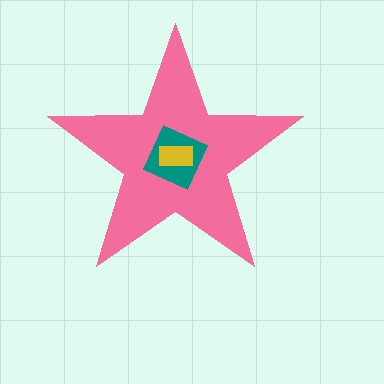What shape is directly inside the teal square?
The yellow rectangle.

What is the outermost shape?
The pink star.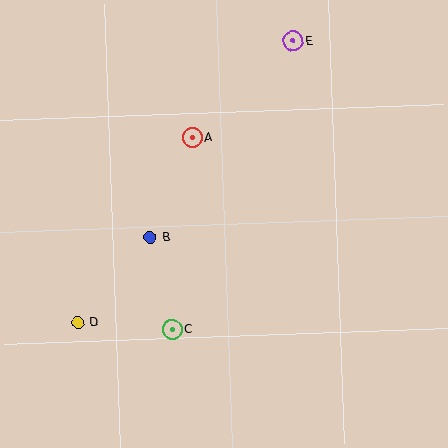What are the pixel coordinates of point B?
Point B is at (150, 238).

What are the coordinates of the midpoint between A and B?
The midpoint between A and B is at (171, 188).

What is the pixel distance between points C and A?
The distance between C and A is 193 pixels.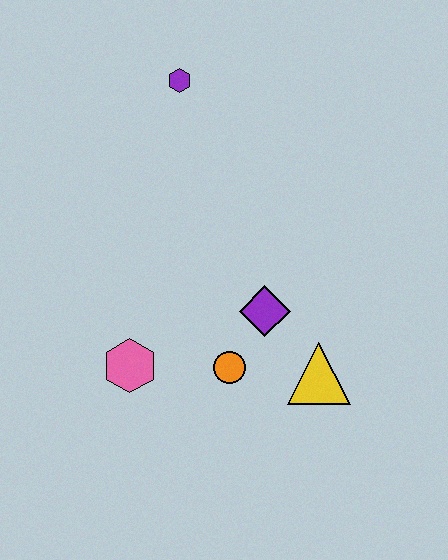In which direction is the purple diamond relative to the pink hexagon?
The purple diamond is to the right of the pink hexagon.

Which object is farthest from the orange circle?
The purple hexagon is farthest from the orange circle.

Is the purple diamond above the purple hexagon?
No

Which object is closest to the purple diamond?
The orange circle is closest to the purple diamond.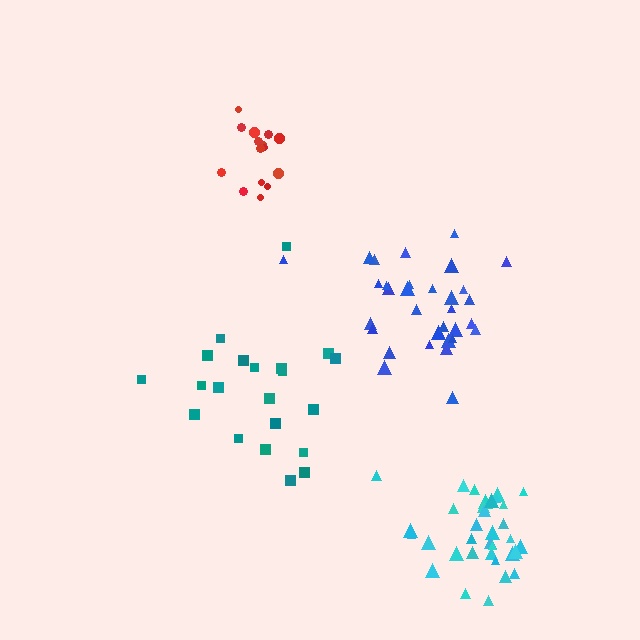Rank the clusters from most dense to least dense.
red, cyan, blue, teal.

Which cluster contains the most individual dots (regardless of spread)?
Cyan (34).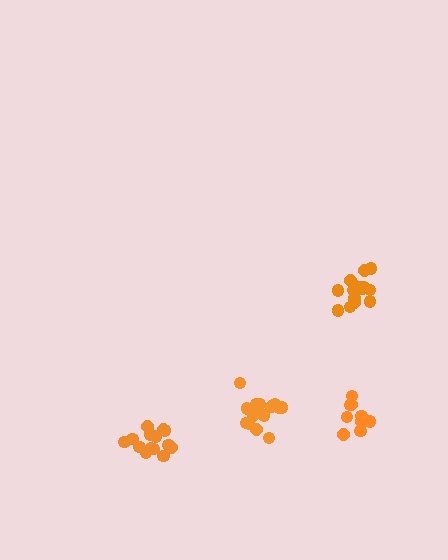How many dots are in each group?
Group 1: 14 dots, Group 2: 10 dots, Group 3: 16 dots, Group 4: 16 dots (56 total).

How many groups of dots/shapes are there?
There are 4 groups.